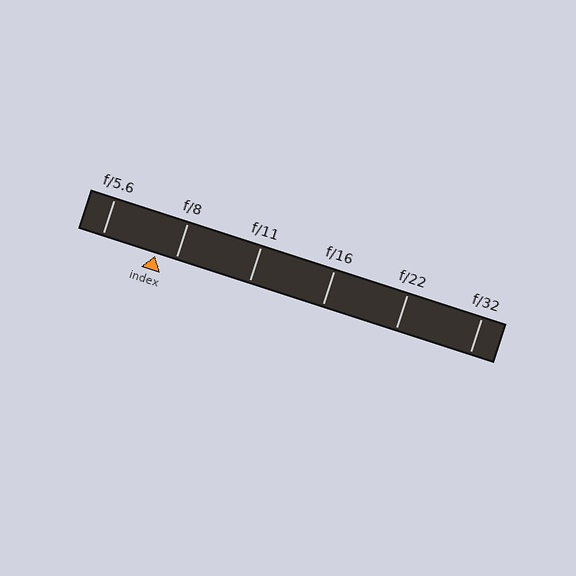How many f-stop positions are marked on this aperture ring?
There are 6 f-stop positions marked.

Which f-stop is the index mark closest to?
The index mark is closest to f/8.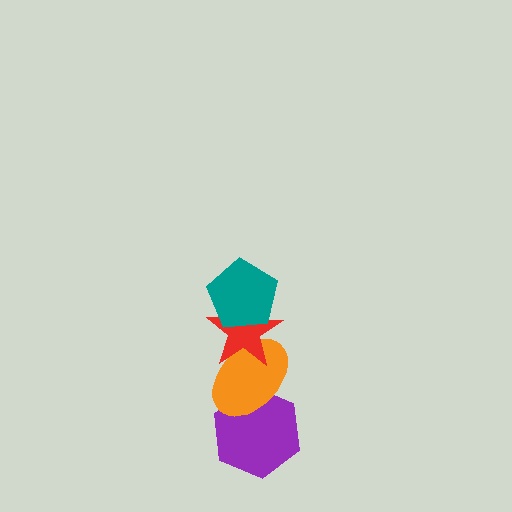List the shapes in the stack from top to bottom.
From top to bottom: the teal pentagon, the red star, the orange ellipse, the purple hexagon.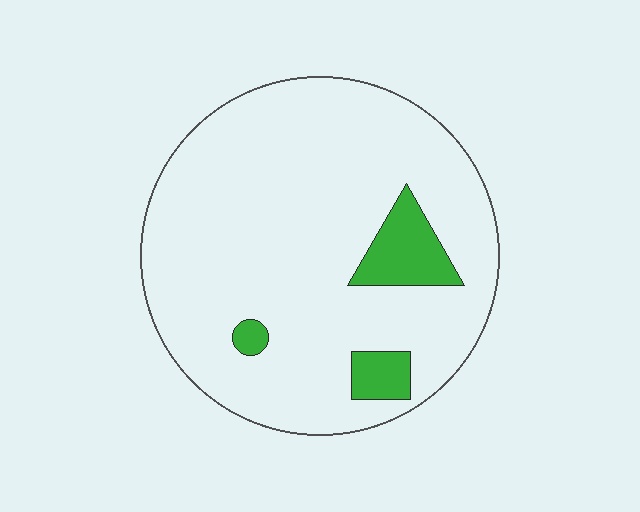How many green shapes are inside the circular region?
3.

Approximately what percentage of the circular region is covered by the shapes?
Approximately 10%.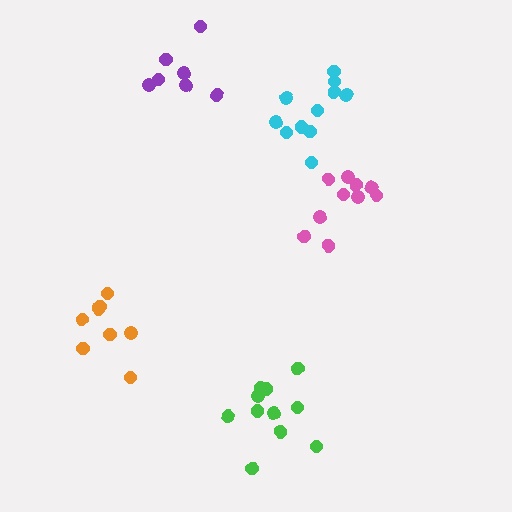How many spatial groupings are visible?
There are 5 spatial groupings.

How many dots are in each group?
Group 1: 11 dots, Group 2: 10 dots, Group 3: 7 dots, Group 4: 11 dots, Group 5: 8 dots (47 total).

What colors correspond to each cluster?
The clusters are colored: green, pink, purple, cyan, orange.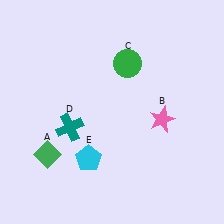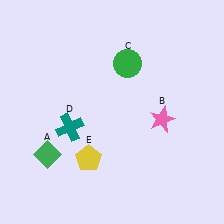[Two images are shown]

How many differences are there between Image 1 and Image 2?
There is 1 difference between the two images.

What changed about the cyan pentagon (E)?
In Image 1, E is cyan. In Image 2, it changed to yellow.